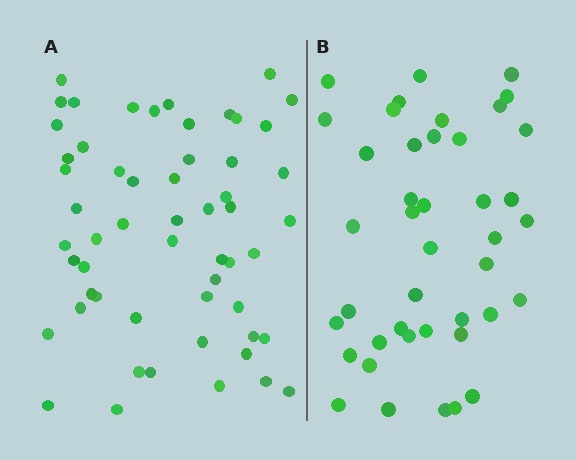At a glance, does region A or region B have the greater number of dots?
Region A (the left region) has more dots.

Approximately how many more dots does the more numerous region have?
Region A has approximately 15 more dots than region B.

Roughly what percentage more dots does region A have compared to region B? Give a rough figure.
About 35% more.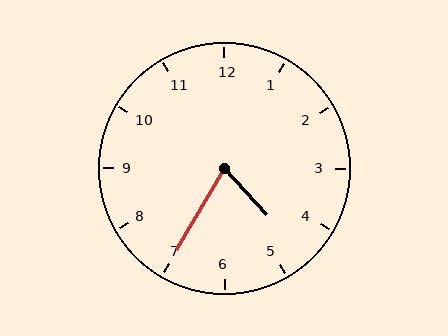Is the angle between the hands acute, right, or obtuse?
It is acute.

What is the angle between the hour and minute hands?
Approximately 72 degrees.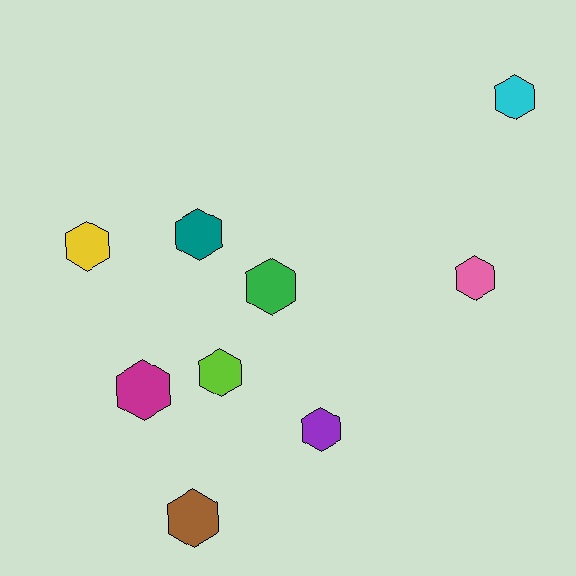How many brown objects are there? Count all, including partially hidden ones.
There is 1 brown object.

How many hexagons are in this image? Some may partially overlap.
There are 9 hexagons.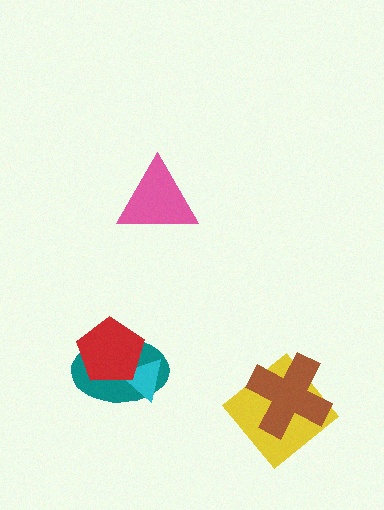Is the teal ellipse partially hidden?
Yes, it is partially covered by another shape.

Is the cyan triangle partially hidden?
Yes, it is partially covered by another shape.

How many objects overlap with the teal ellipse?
2 objects overlap with the teal ellipse.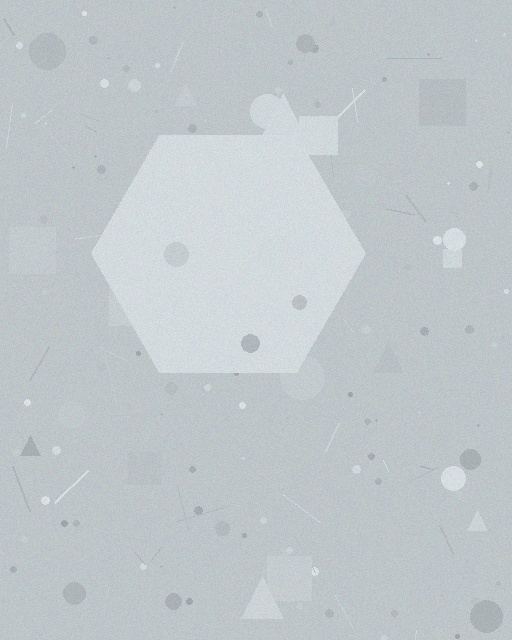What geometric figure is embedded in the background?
A hexagon is embedded in the background.